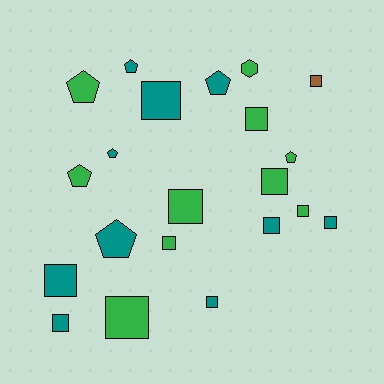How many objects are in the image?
There are 21 objects.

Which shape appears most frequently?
Square, with 13 objects.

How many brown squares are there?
There is 1 brown square.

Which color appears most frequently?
Teal, with 10 objects.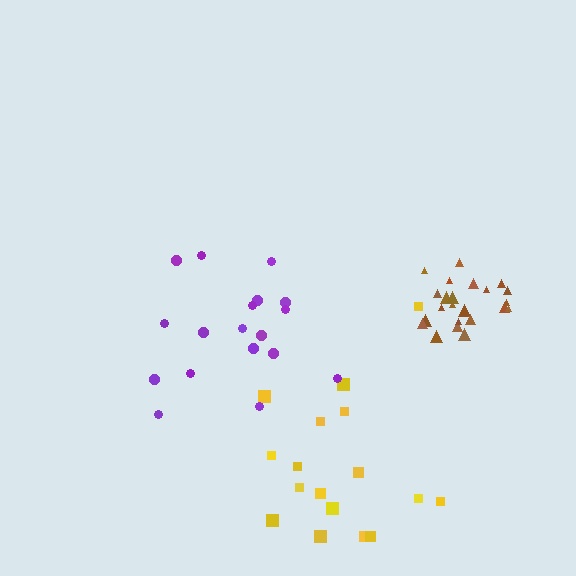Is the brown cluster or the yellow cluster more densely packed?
Brown.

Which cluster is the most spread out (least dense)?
Yellow.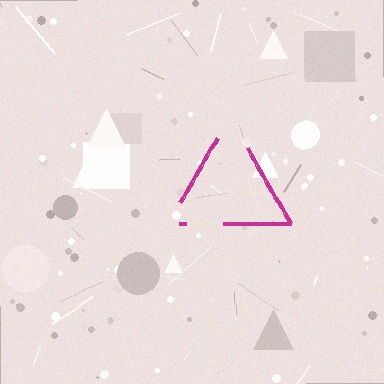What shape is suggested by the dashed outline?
The dashed outline suggests a triangle.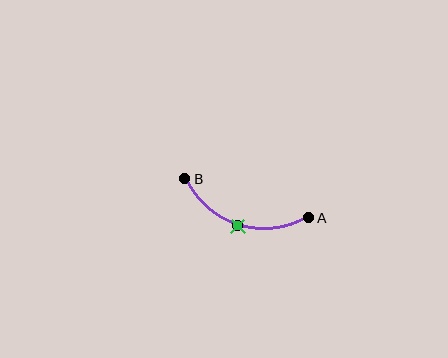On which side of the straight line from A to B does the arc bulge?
The arc bulges below the straight line connecting A and B.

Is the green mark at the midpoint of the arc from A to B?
Yes. The green mark lies on the arc at equal arc-length from both A and B — it is the arc midpoint.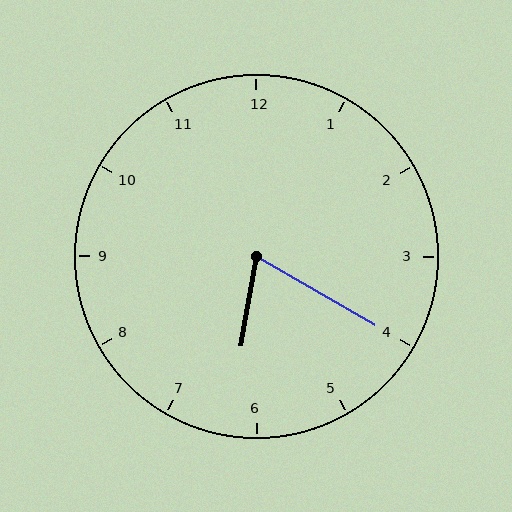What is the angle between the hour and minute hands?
Approximately 70 degrees.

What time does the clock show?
6:20.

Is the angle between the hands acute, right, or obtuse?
It is acute.